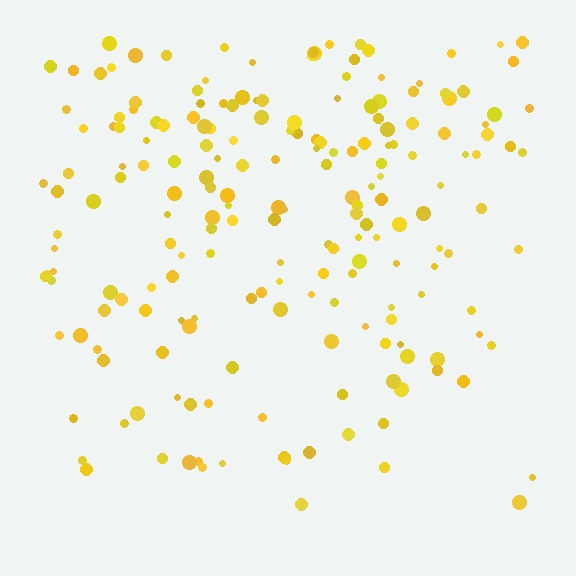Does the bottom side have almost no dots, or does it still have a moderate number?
Still a moderate number, just noticeably fewer than the top.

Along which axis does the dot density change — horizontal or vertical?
Vertical.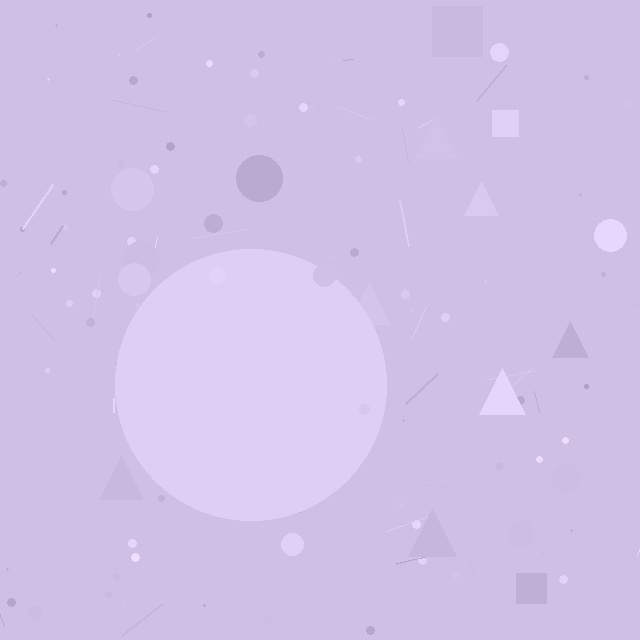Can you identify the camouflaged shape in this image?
The camouflaged shape is a circle.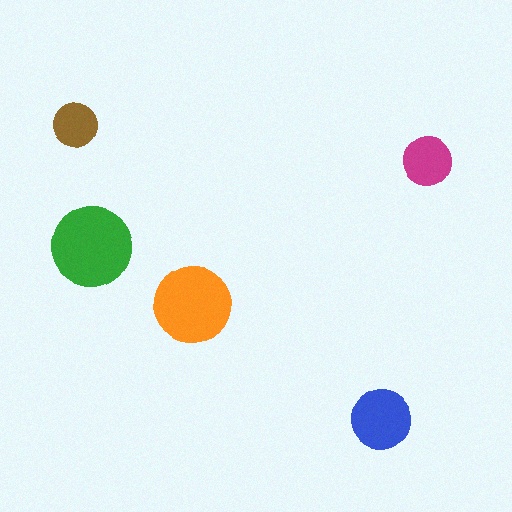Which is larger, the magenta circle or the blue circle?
The blue one.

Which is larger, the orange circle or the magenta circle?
The orange one.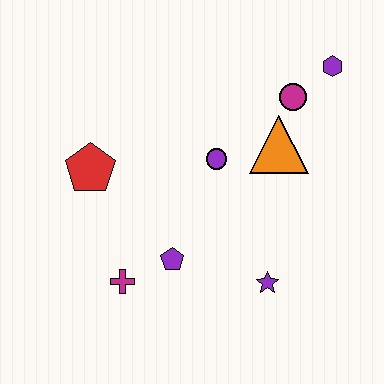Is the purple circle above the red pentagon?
Yes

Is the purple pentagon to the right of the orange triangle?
No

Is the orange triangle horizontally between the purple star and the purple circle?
No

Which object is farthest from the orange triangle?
The magenta cross is farthest from the orange triangle.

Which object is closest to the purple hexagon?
The magenta circle is closest to the purple hexagon.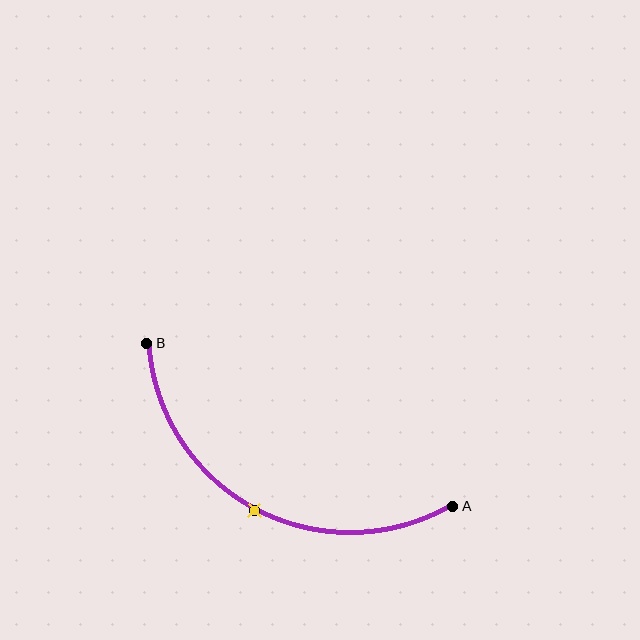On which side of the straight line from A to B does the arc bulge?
The arc bulges below the straight line connecting A and B.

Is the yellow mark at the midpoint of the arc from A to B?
Yes. The yellow mark lies on the arc at equal arc-length from both A and B — it is the arc midpoint.